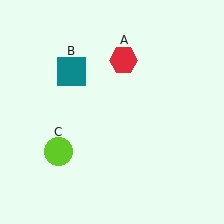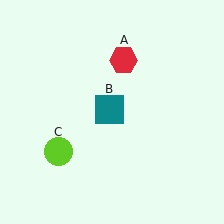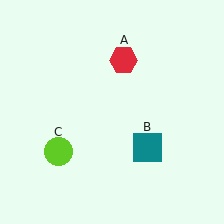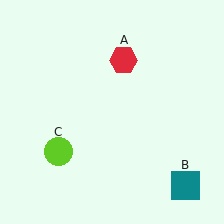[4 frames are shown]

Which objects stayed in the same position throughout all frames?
Red hexagon (object A) and lime circle (object C) remained stationary.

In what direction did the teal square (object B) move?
The teal square (object B) moved down and to the right.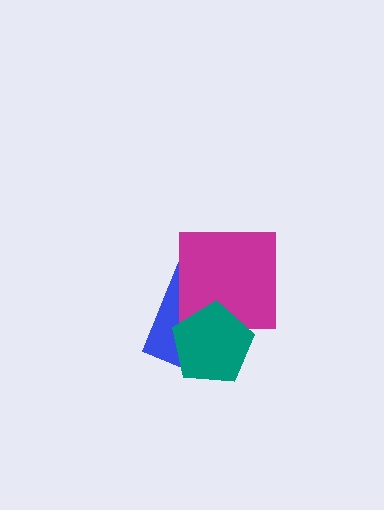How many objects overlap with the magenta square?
2 objects overlap with the magenta square.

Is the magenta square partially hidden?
Yes, it is partially covered by another shape.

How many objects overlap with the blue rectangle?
2 objects overlap with the blue rectangle.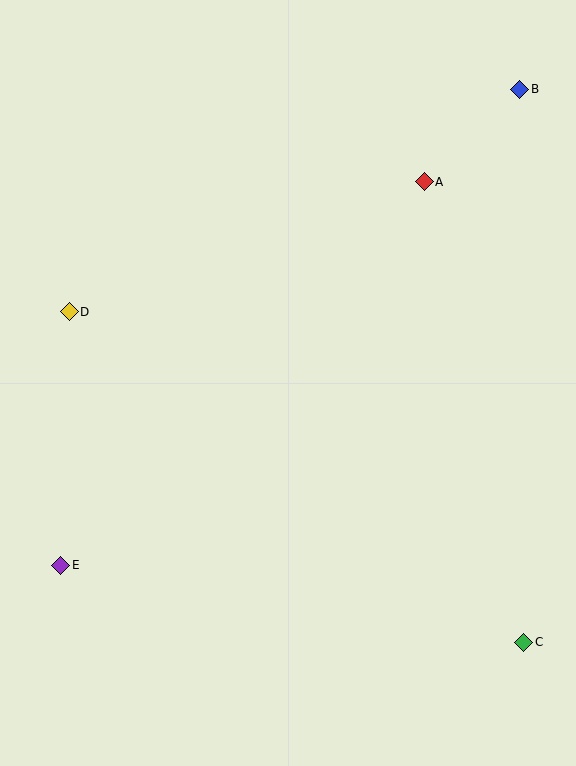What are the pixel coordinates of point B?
Point B is at (520, 89).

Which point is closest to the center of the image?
Point D at (69, 312) is closest to the center.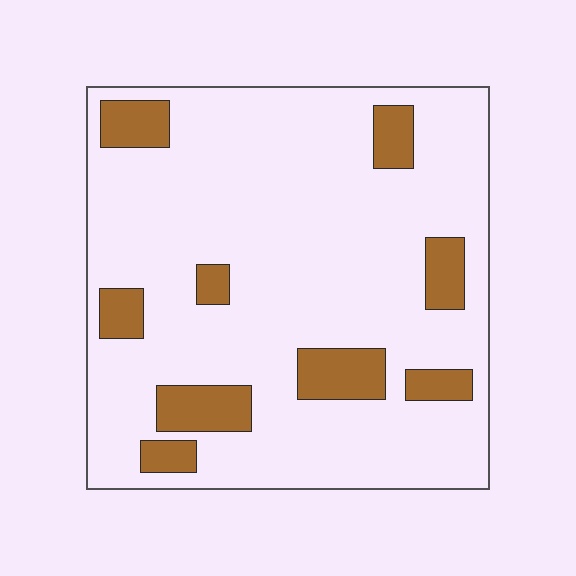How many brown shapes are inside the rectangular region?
9.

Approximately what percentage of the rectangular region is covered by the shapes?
Approximately 15%.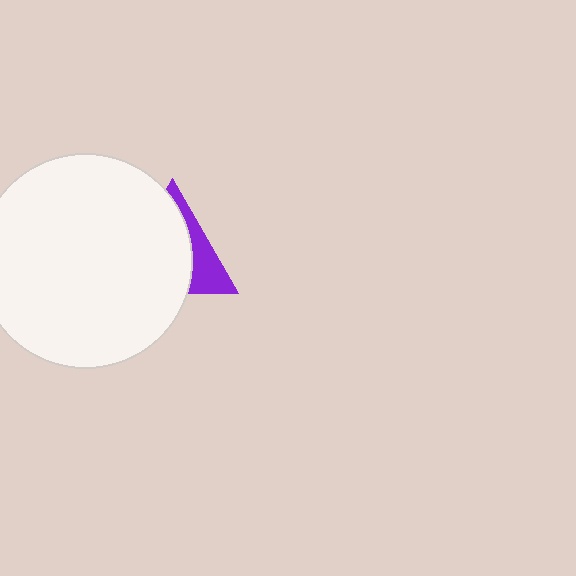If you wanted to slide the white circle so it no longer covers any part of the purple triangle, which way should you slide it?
Slide it left — that is the most direct way to separate the two shapes.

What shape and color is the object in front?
The object in front is a white circle.